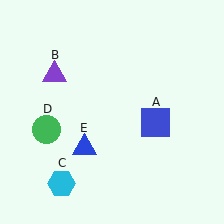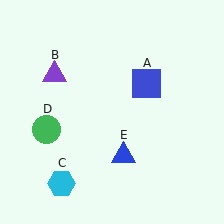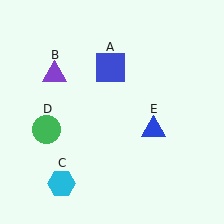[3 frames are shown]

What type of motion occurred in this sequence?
The blue square (object A), blue triangle (object E) rotated counterclockwise around the center of the scene.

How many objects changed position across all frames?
2 objects changed position: blue square (object A), blue triangle (object E).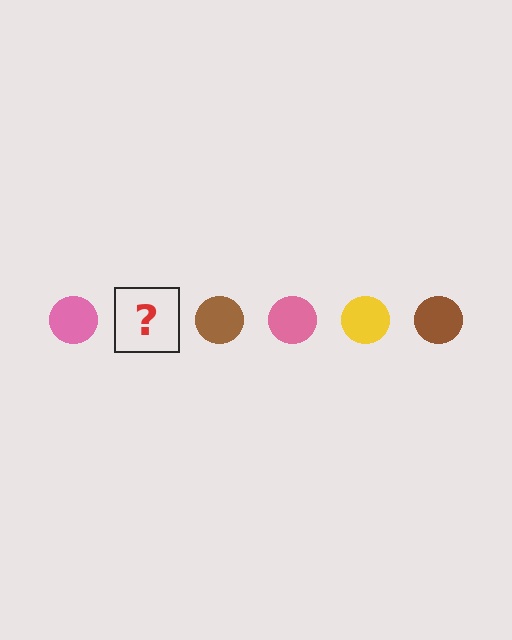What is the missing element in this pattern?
The missing element is a yellow circle.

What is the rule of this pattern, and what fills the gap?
The rule is that the pattern cycles through pink, yellow, brown circles. The gap should be filled with a yellow circle.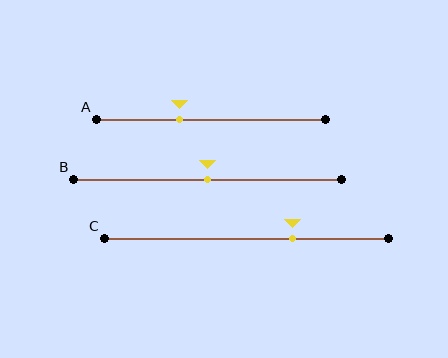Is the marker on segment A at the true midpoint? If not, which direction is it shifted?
No, the marker on segment A is shifted to the left by about 14% of the segment length.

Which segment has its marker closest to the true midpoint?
Segment B has its marker closest to the true midpoint.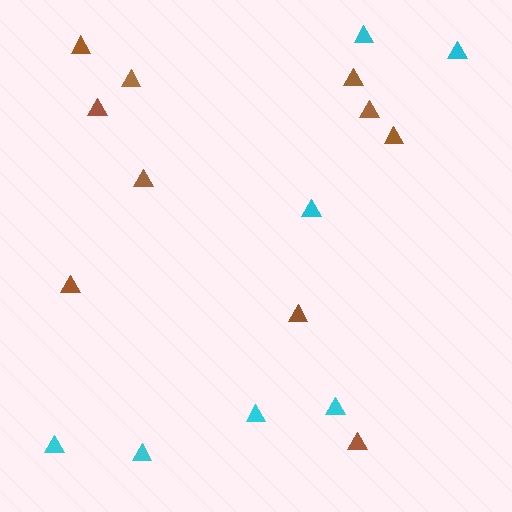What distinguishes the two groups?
There are 2 groups: one group of brown triangles (10) and one group of cyan triangles (7).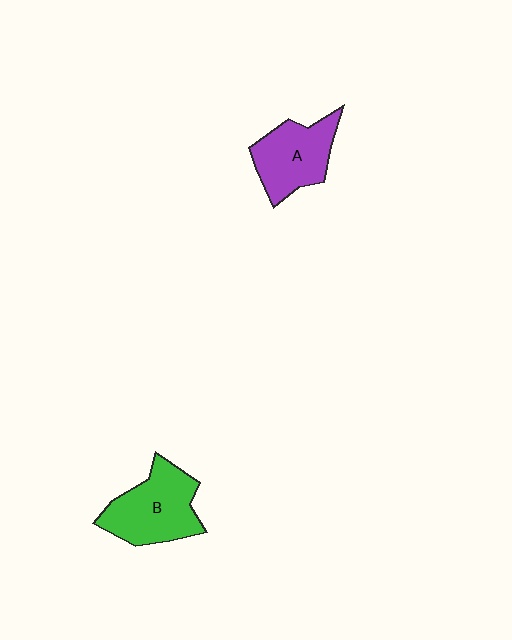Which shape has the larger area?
Shape B (green).